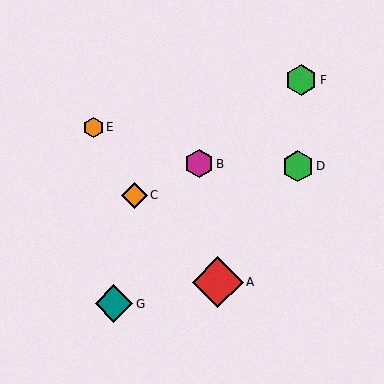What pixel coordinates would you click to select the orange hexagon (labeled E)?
Click at (93, 127) to select the orange hexagon E.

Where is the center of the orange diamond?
The center of the orange diamond is at (134, 195).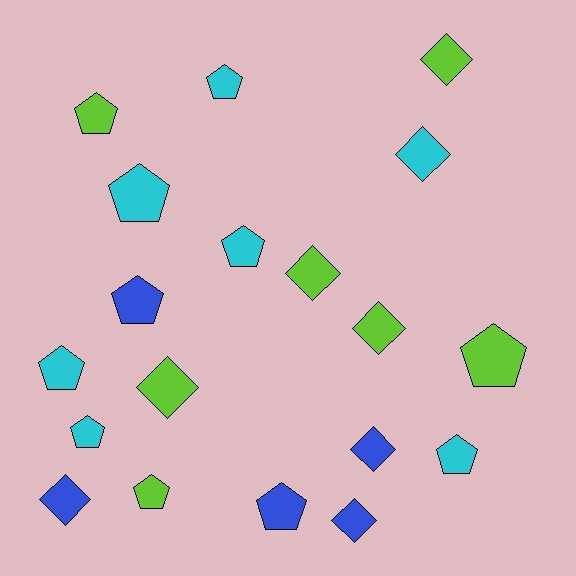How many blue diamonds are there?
There are 3 blue diamonds.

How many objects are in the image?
There are 19 objects.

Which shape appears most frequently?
Pentagon, with 11 objects.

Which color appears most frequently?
Lime, with 7 objects.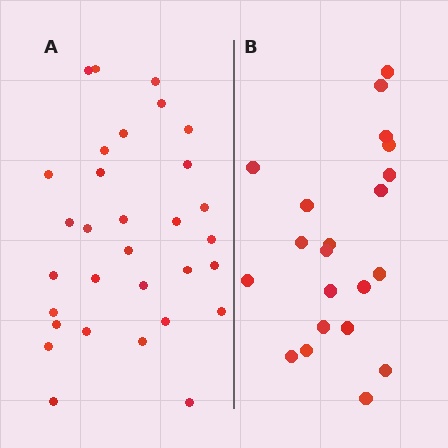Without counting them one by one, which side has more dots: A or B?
Region A (the left region) has more dots.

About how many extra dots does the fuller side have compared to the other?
Region A has roughly 10 or so more dots than region B.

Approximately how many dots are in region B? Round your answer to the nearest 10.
About 20 dots. (The exact count is 21, which rounds to 20.)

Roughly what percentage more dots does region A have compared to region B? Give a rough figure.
About 50% more.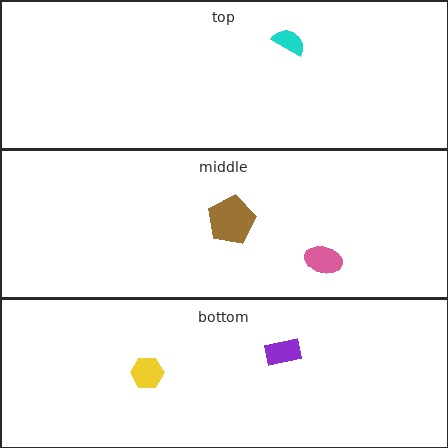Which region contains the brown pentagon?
The middle region.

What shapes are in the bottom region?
The yellow hexagon, the purple rectangle.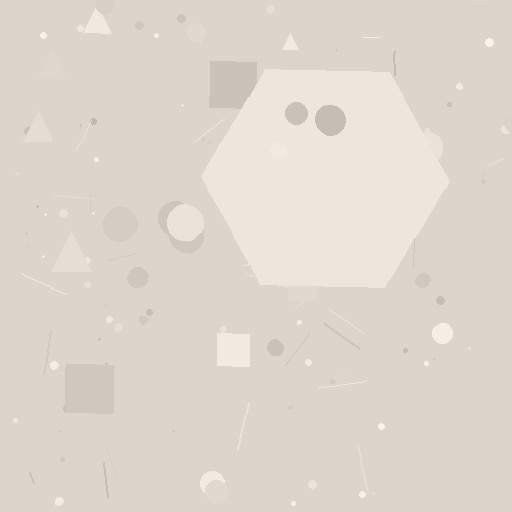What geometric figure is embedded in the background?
A hexagon is embedded in the background.